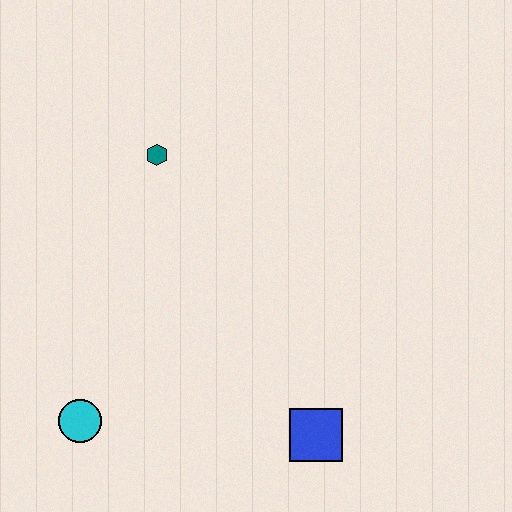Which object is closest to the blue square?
The cyan circle is closest to the blue square.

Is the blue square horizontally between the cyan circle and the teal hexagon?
No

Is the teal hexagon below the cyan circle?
No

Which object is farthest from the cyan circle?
The teal hexagon is farthest from the cyan circle.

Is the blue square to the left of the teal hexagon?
No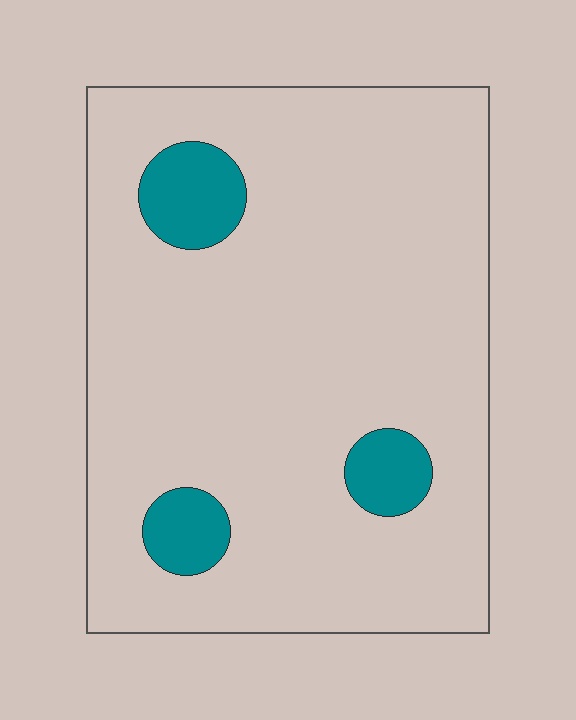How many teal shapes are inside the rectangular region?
3.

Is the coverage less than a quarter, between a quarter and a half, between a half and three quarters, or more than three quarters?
Less than a quarter.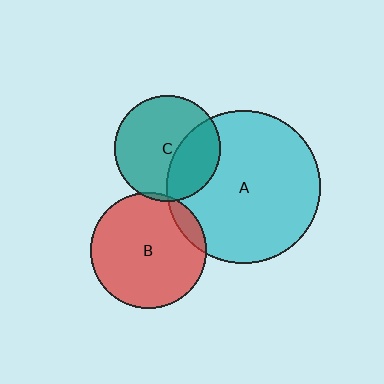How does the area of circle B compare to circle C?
Approximately 1.2 times.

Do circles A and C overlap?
Yes.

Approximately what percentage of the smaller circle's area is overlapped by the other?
Approximately 35%.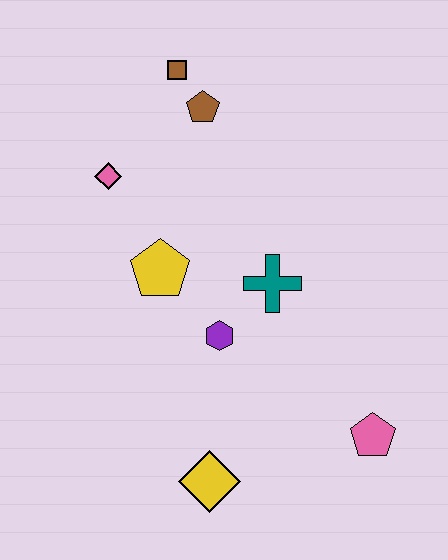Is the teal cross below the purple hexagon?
No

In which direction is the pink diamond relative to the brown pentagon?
The pink diamond is to the left of the brown pentagon.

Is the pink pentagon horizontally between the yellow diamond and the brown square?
No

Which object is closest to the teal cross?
The purple hexagon is closest to the teal cross.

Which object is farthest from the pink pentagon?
The brown square is farthest from the pink pentagon.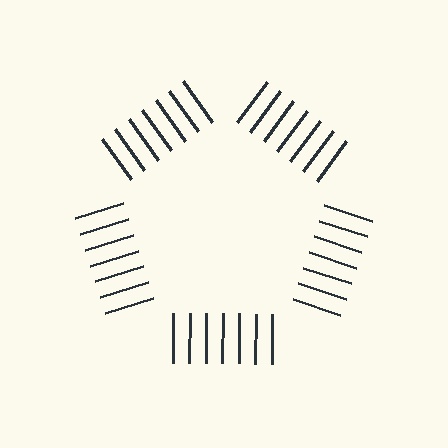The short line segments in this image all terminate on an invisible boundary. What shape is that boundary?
An illusory pentagon — the line segments terminate on its edges but no continuous stroke is drawn.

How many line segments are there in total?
35 — 7 along each of the 5 edges.